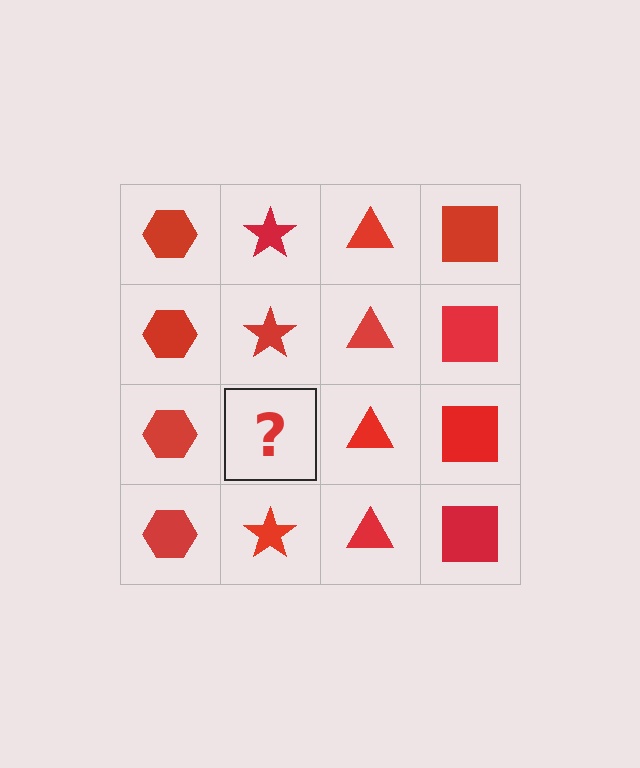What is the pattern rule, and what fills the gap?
The rule is that each column has a consistent shape. The gap should be filled with a red star.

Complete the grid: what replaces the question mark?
The question mark should be replaced with a red star.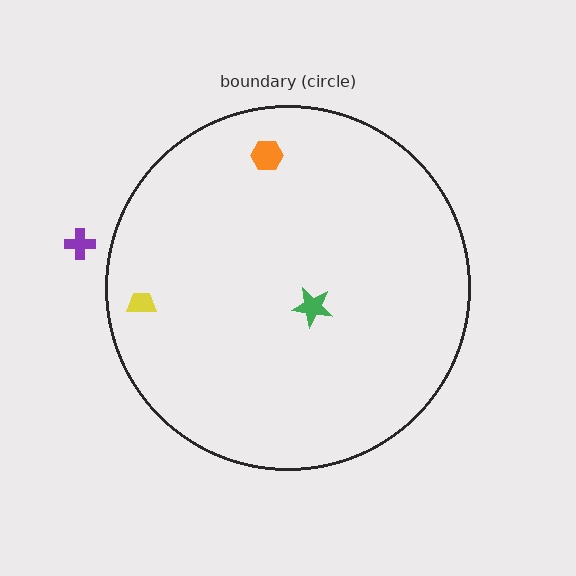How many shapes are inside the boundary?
3 inside, 1 outside.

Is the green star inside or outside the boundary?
Inside.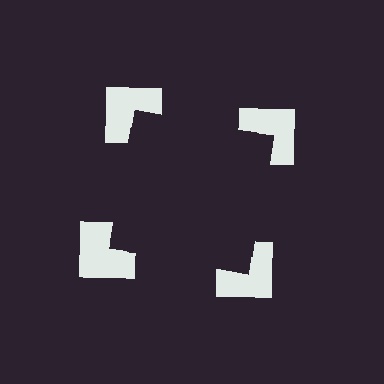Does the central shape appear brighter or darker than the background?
It typically appears slightly darker than the background, even though no actual brightness change is drawn.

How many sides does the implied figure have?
4 sides.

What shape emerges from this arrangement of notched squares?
An illusory square — its edges are inferred from the aligned wedge cuts in the notched squares, not physically drawn.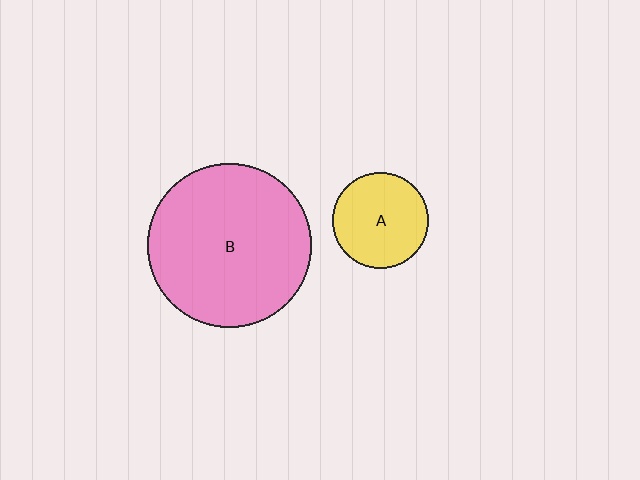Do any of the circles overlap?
No, none of the circles overlap.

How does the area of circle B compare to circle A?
Approximately 2.9 times.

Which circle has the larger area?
Circle B (pink).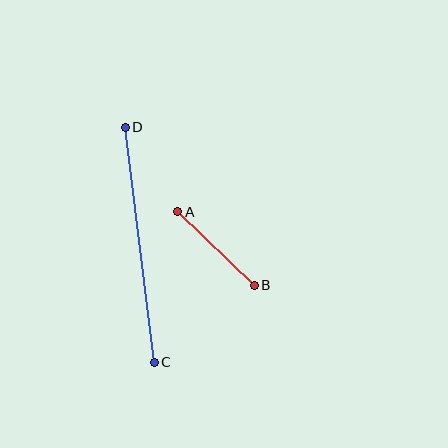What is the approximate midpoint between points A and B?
The midpoint is at approximately (216, 249) pixels.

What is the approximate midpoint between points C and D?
The midpoint is at approximately (140, 245) pixels.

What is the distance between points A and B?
The distance is approximately 106 pixels.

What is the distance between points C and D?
The distance is approximately 237 pixels.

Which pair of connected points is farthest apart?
Points C and D are farthest apart.